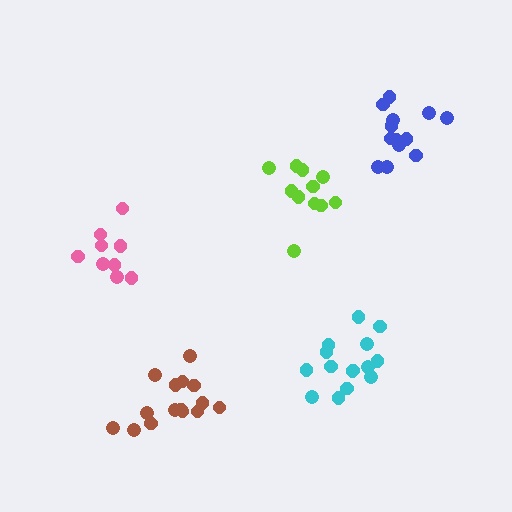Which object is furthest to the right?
The blue cluster is rightmost.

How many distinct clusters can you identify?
There are 5 distinct clusters.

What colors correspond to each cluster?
The clusters are colored: cyan, blue, pink, brown, lime.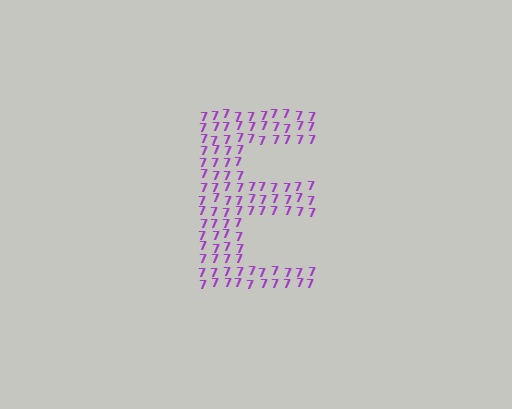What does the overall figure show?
The overall figure shows the letter E.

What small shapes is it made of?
It is made of small digit 7's.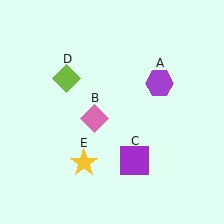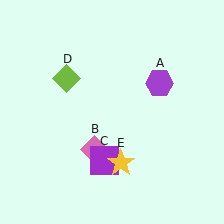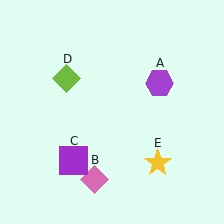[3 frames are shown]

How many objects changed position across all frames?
3 objects changed position: pink diamond (object B), purple square (object C), yellow star (object E).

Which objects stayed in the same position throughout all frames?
Purple hexagon (object A) and lime diamond (object D) remained stationary.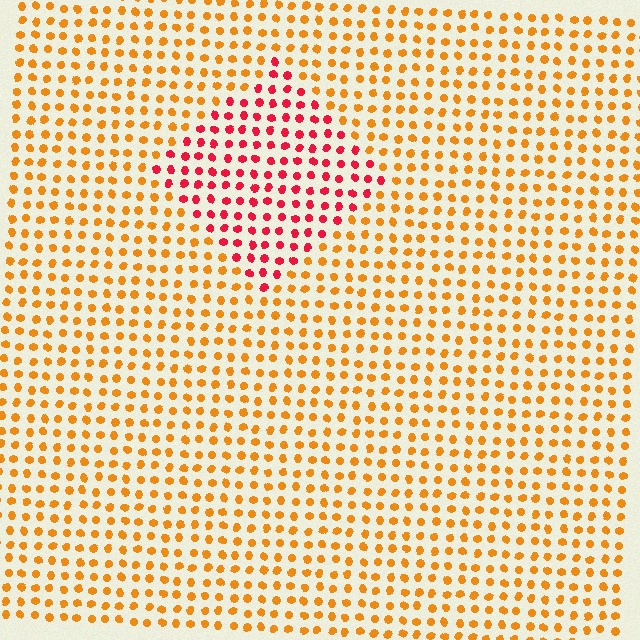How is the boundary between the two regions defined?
The boundary is defined purely by a slight shift in hue (about 44 degrees). Spacing, size, and orientation are identical on both sides.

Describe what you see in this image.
The image is filled with small orange elements in a uniform arrangement. A diamond-shaped region is visible where the elements are tinted to a slightly different hue, forming a subtle color boundary.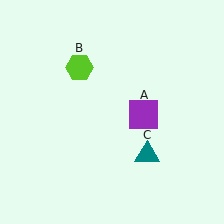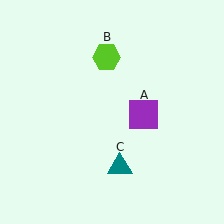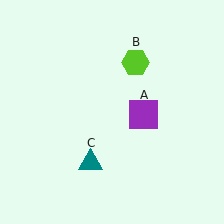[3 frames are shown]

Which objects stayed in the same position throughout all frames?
Purple square (object A) remained stationary.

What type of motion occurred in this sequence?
The lime hexagon (object B), teal triangle (object C) rotated clockwise around the center of the scene.